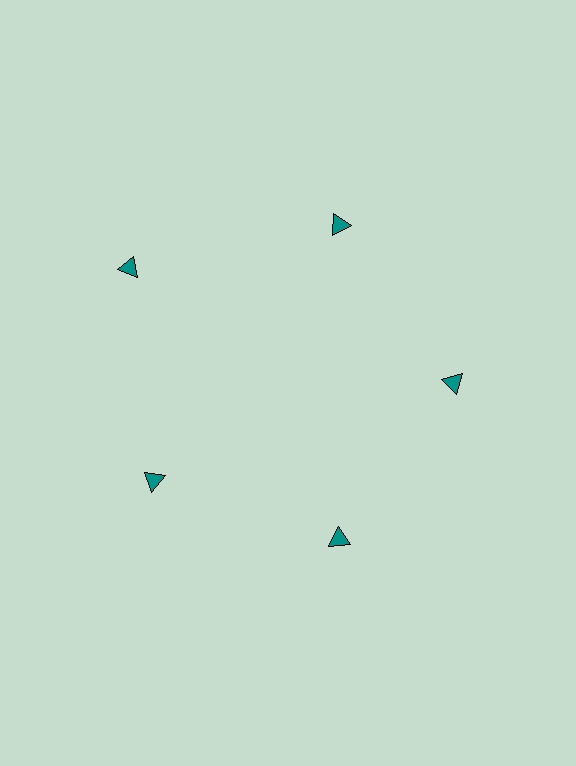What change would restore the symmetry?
The symmetry would be restored by moving it inward, back onto the ring so that all 5 triangles sit at equal angles and equal distance from the center.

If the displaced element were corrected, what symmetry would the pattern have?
It would have 5-fold rotational symmetry — the pattern would map onto itself every 72 degrees.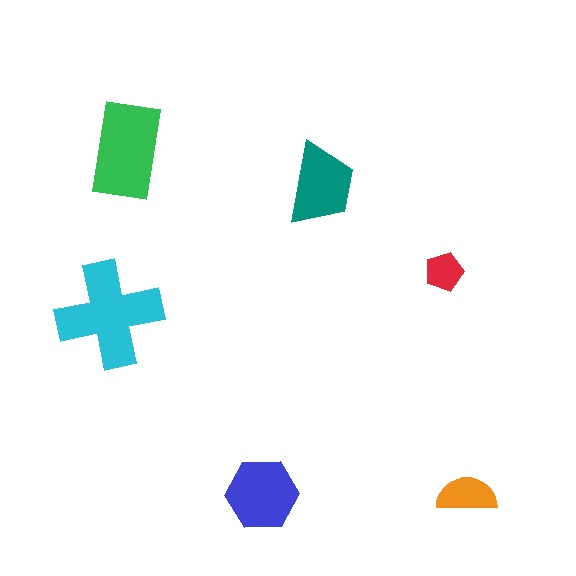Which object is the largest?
The cyan cross.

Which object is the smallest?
The red pentagon.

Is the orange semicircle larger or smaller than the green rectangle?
Smaller.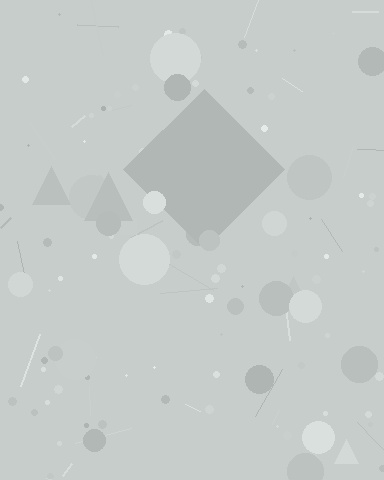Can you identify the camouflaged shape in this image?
The camouflaged shape is a diamond.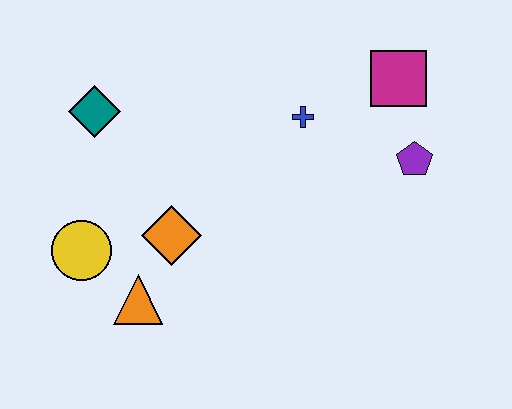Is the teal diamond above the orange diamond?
Yes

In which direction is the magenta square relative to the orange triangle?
The magenta square is to the right of the orange triangle.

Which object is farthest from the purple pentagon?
The yellow circle is farthest from the purple pentagon.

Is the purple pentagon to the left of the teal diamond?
No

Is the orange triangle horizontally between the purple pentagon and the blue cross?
No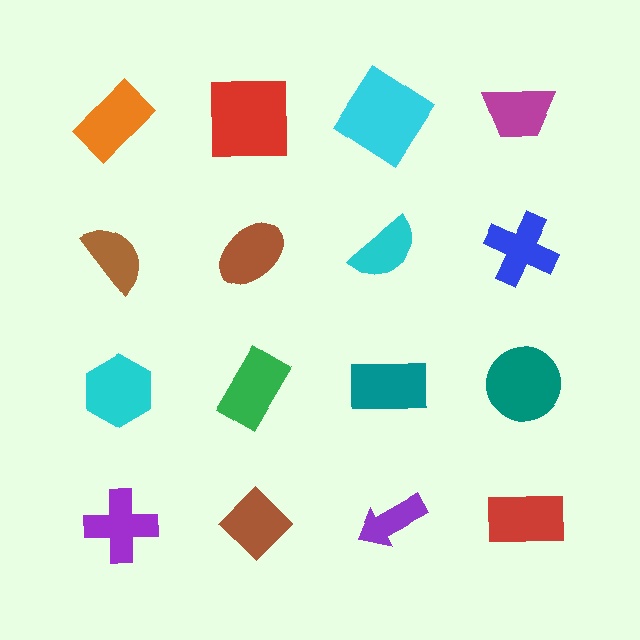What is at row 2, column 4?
A blue cross.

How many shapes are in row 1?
4 shapes.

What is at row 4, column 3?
A purple arrow.